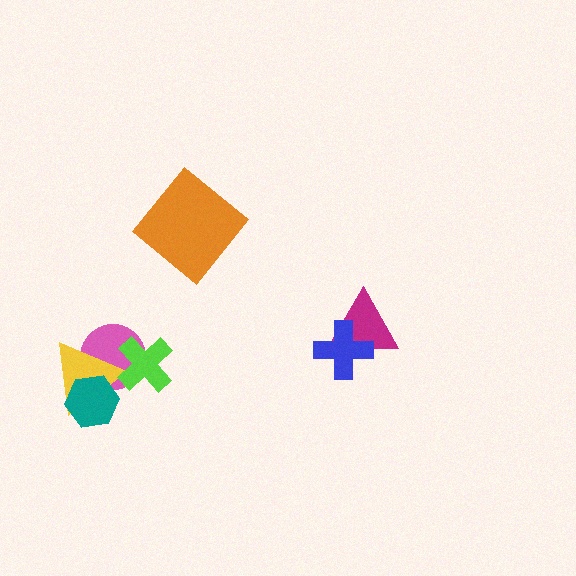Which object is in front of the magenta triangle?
The blue cross is in front of the magenta triangle.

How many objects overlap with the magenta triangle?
1 object overlaps with the magenta triangle.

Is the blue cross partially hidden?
No, no other shape covers it.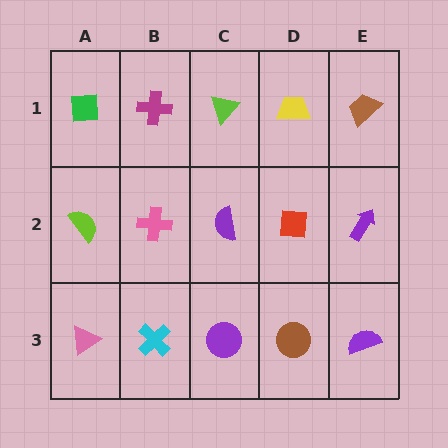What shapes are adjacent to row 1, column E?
A purple arrow (row 2, column E), a yellow trapezoid (row 1, column D).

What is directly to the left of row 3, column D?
A purple circle.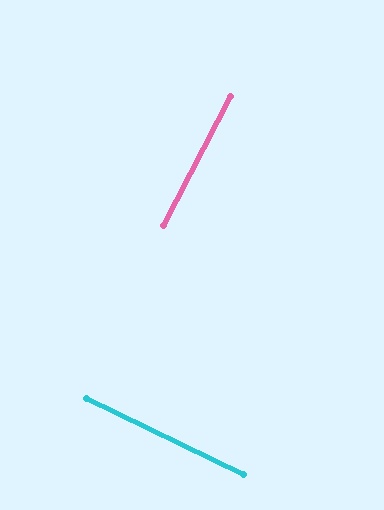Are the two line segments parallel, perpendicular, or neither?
Perpendicular — they meet at approximately 88°.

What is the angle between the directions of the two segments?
Approximately 88 degrees.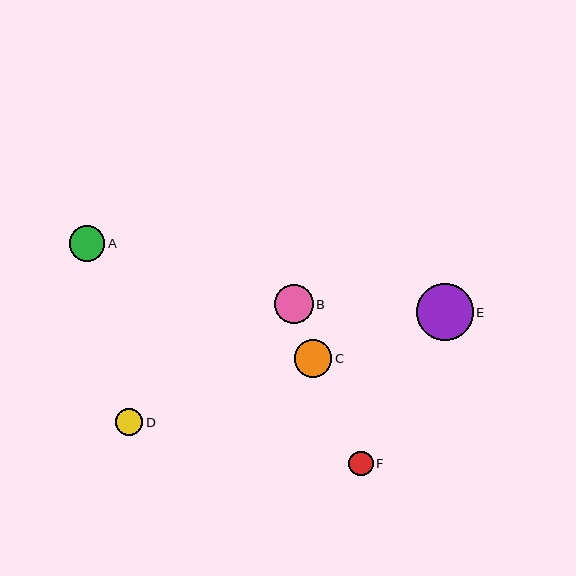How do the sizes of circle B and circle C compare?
Circle B and circle C are approximately the same size.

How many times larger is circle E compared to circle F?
Circle E is approximately 2.3 times the size of circle F.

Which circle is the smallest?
Circle F is the smallest with a size of approximately 24 pixels.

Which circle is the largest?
Circle E is the largest with a size of approximately 57 pixels.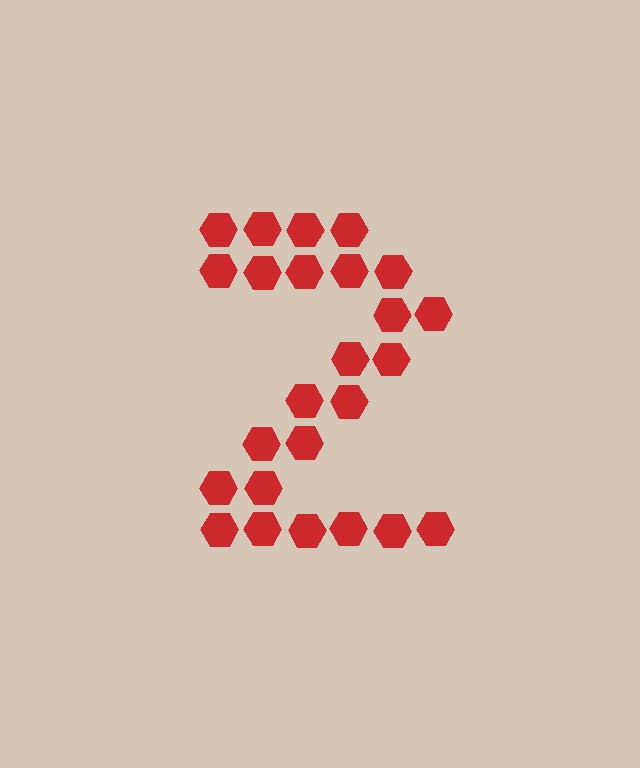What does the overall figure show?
The overall figure shows the digit 2.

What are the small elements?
The small elements are hexagons.